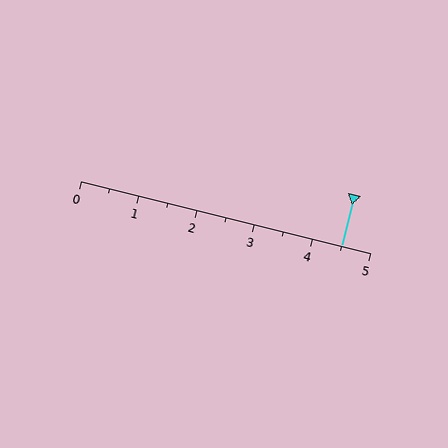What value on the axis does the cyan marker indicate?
The marker indicates approximately 4.5.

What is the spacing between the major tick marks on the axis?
The major ticks are spaced 1 apart.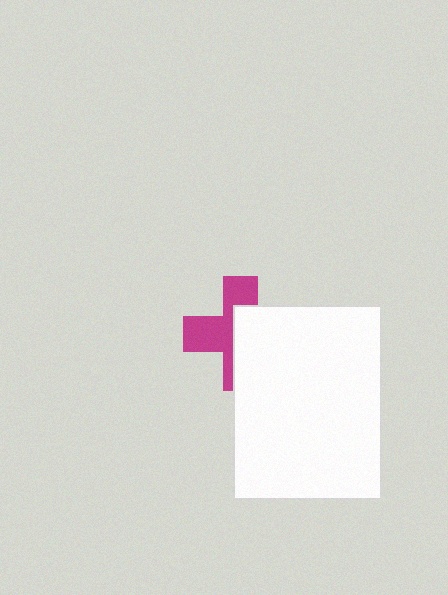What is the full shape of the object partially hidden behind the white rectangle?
The partially hidden object is a magenta cross.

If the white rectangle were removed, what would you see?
You would see the complete magenta cross.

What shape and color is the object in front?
The object in front is a white rectangle.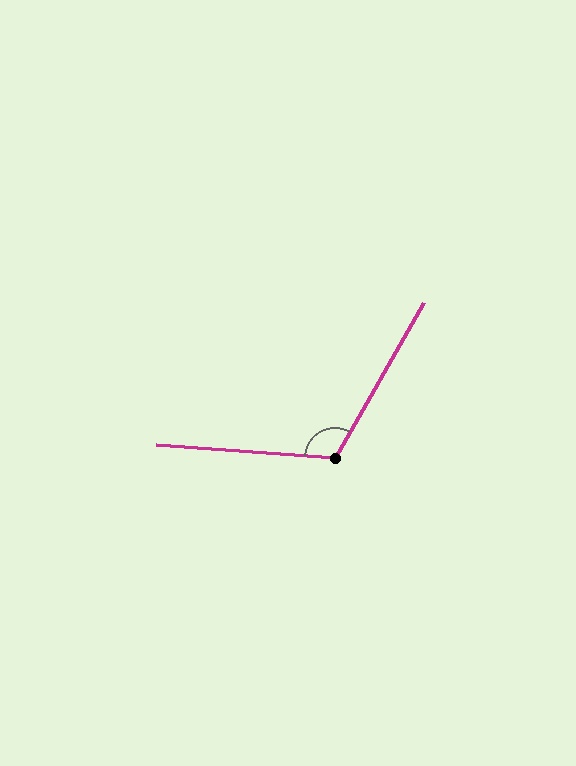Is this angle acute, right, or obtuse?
It is obtuse.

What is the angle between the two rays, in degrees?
Approximately 116 degrees.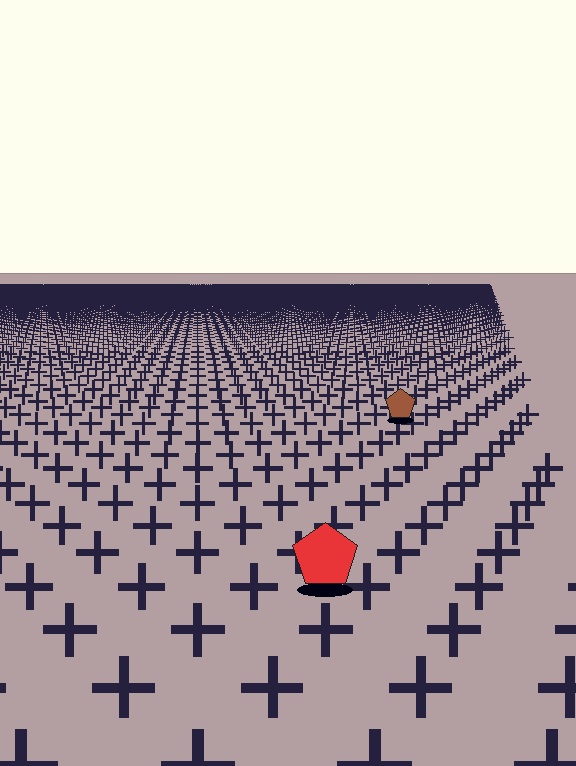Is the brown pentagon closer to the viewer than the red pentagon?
No. The red pentagon is closer — you can tell from the texture gradient: the ground texture is coarser near it.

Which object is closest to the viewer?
The red pentagon is closest. The texture marks near it are larger and more spread out.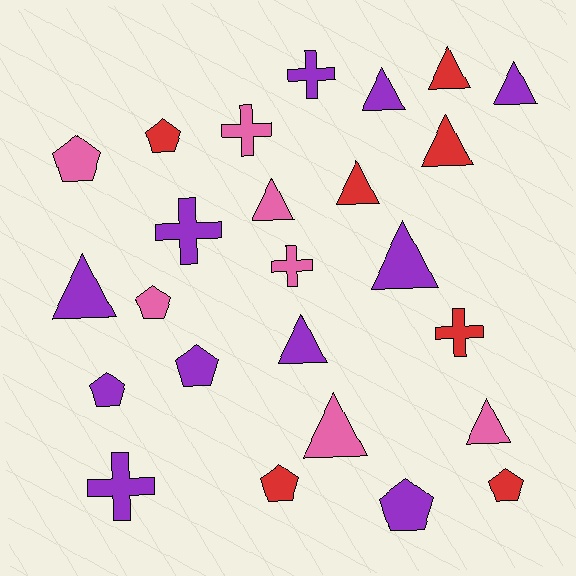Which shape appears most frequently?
Triangle, with 11 objects.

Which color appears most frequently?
Purple, with 11 objects.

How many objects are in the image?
There are 25 objects.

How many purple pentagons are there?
There are 3 purple pentagons.